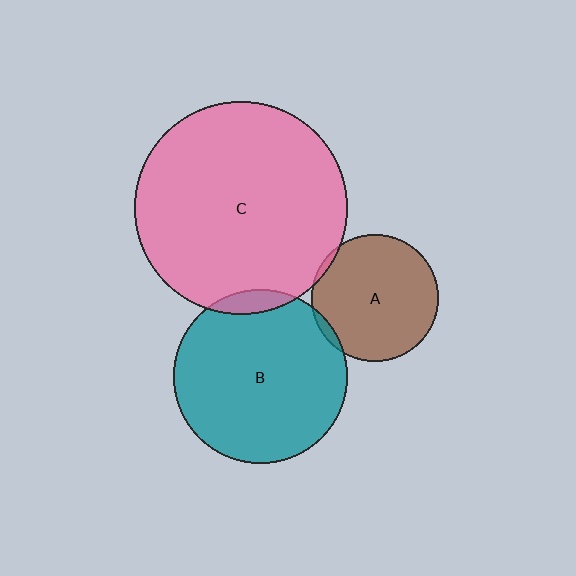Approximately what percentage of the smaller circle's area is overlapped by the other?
Approximately 5%.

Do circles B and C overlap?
Yes.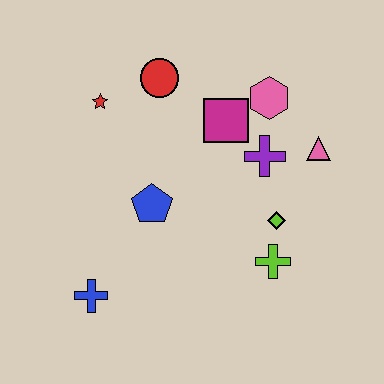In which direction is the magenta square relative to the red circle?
The magenta square is to the right of the red circle.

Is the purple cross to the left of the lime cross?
Yes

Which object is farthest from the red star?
The lime cross is farthest from the red star.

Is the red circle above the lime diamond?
Yes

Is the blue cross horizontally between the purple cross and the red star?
No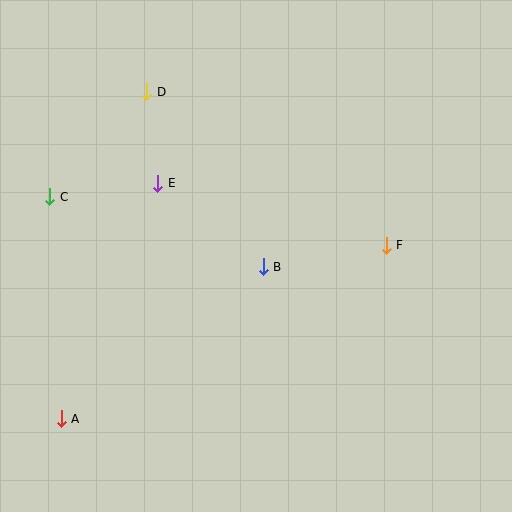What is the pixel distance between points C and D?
The distance between C and D is 143 pixels.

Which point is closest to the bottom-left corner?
Point A is closest to the bottom-left corner.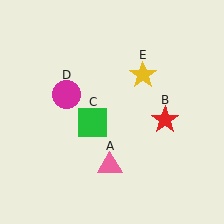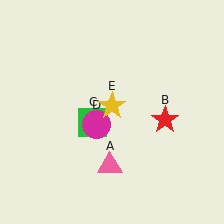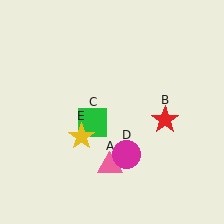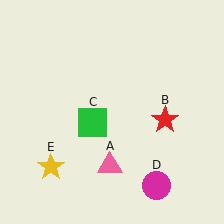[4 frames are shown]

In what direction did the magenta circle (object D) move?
The magenta circle (object D) moved down and to the right.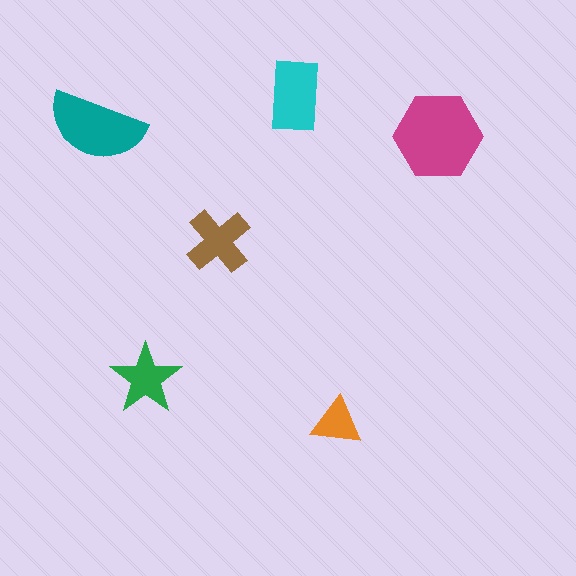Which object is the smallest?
The orange triangle.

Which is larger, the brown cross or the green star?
The brown cross.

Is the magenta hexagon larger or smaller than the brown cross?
Larger.